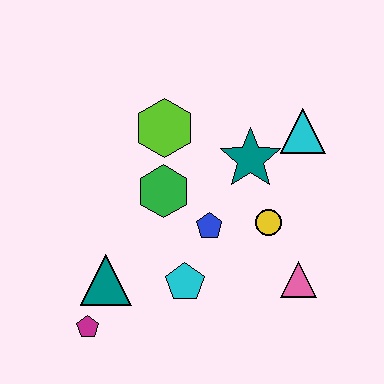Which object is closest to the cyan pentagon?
The blue pentagon is closest to the cyan pentagon.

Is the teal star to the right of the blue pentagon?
Yes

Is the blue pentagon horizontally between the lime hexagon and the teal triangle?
No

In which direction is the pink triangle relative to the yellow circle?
The pink triangle is below the yellow circle.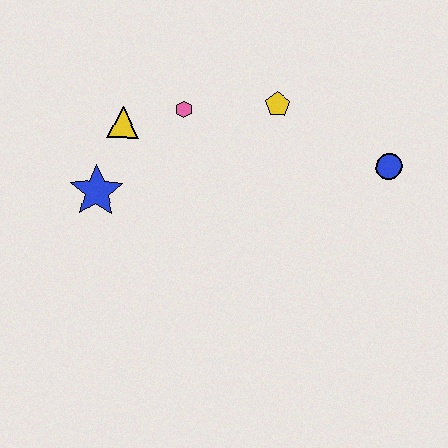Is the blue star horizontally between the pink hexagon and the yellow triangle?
No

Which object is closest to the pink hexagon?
The yellow triangle is closest to the pink hexagon.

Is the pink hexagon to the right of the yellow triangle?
Yes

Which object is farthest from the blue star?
The blue circle is farthest from the blue star.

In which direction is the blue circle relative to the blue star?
The blue circle is to the right of the blue star.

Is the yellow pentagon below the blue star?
No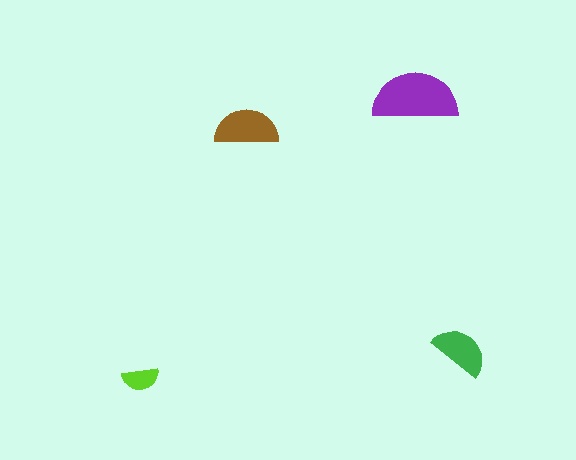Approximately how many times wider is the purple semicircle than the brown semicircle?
About 1.5 times wider.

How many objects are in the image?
There are 4 objects in the image.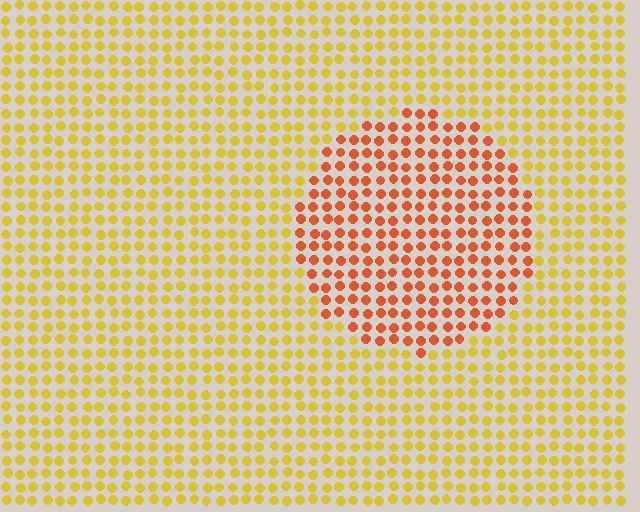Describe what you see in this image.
The image is filled with small yellow elements in a uniform arrangement. A circle-shaped region is visible where the elements are tinted to a slightly different hue, forming a subtle color boundary.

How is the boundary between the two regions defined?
The boundary is defined purely by a slight shift in hue (about 38 degrees). Spacing, size, and orientation are identical on both sides.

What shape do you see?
I see a circle.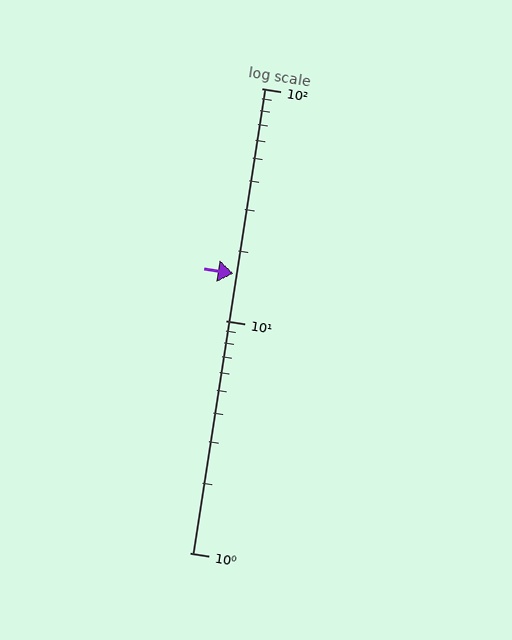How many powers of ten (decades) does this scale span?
The scale spans 2 decades, from 1 to 100.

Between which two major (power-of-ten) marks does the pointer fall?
The pointer is between 10 and 100.